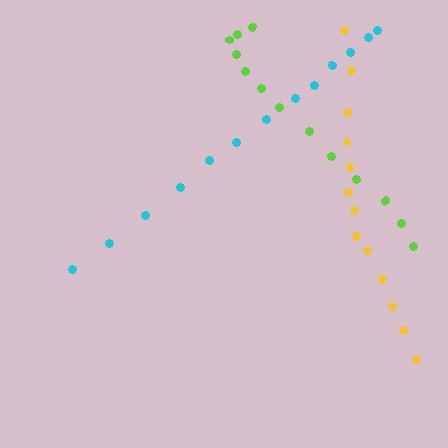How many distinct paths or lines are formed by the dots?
There are 3 distinct paths.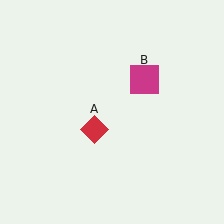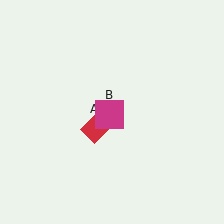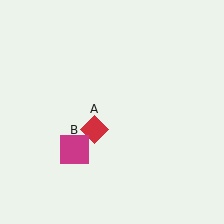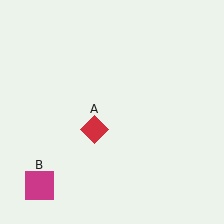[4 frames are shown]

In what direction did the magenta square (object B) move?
The magenta square (object B) moved down and to the left.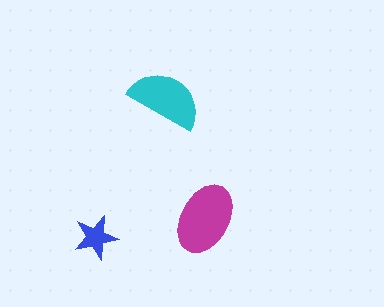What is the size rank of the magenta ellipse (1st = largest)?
1st.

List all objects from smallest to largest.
The blue star, the cyan semicircle, the magenta ellipse.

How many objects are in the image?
There are 3 objects in the image.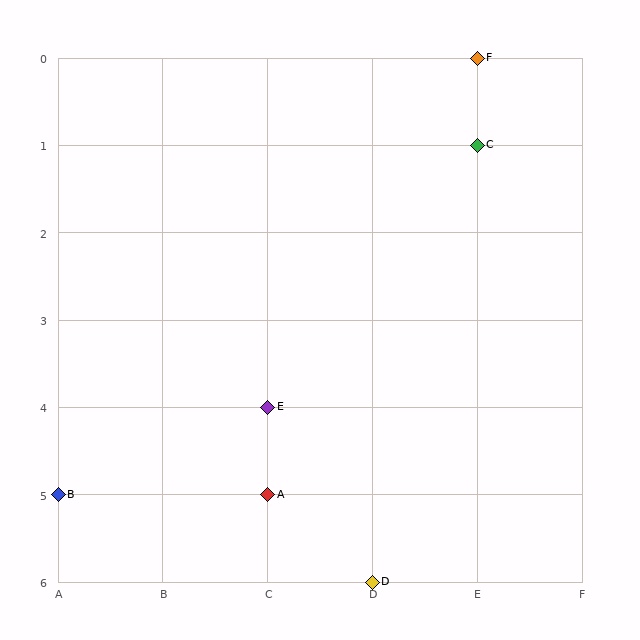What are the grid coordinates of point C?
Point C is at grid coordinates (E, 1).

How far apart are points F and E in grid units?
Points F and E are 2 columns and 4 rows apart (about 4.5 grid units diagonally).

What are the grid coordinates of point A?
Point A is at grid coordinates (C, 5).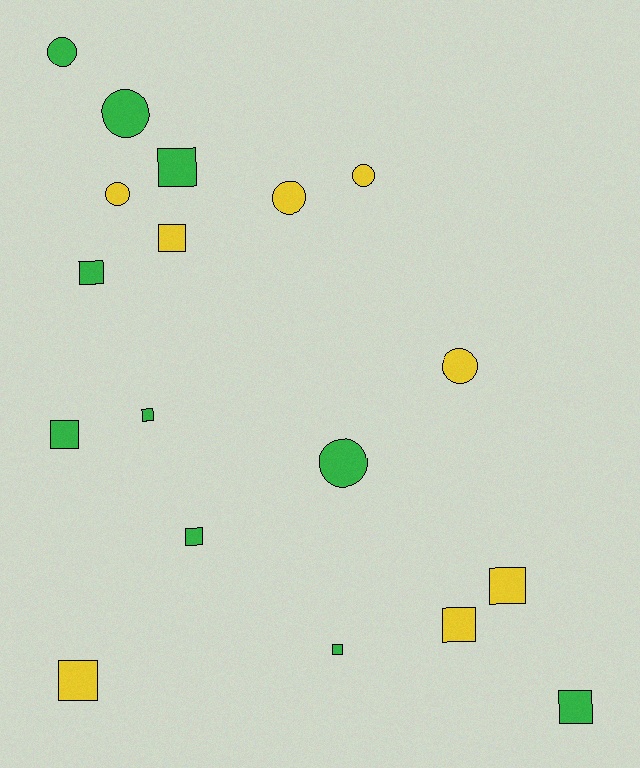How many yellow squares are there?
There are 4 yellow squares.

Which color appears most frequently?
Green, with 10 objects.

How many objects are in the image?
There are 18 objects.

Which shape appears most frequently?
Square, with 11 objects.